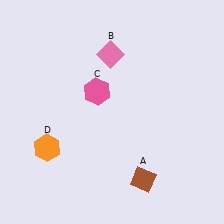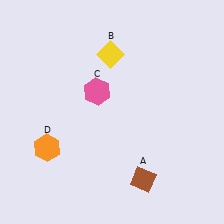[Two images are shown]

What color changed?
The diamond (B) changed from pink in Image 1 to yellow in Image 2.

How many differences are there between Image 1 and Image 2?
There is 1 difference between the two images.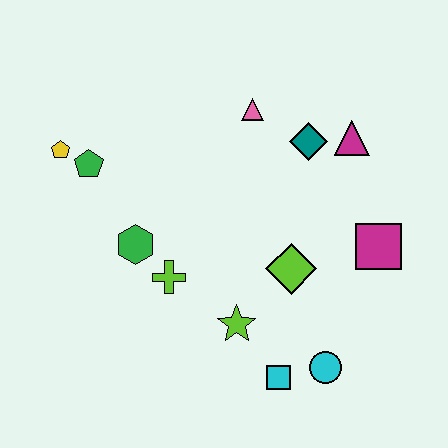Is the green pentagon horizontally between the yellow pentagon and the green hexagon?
Yes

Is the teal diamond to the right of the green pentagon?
Yes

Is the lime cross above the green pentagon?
No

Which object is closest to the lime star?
The cyan square is closest to the lime star.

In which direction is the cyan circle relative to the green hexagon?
The cyan circle is to the right of the green hexagon.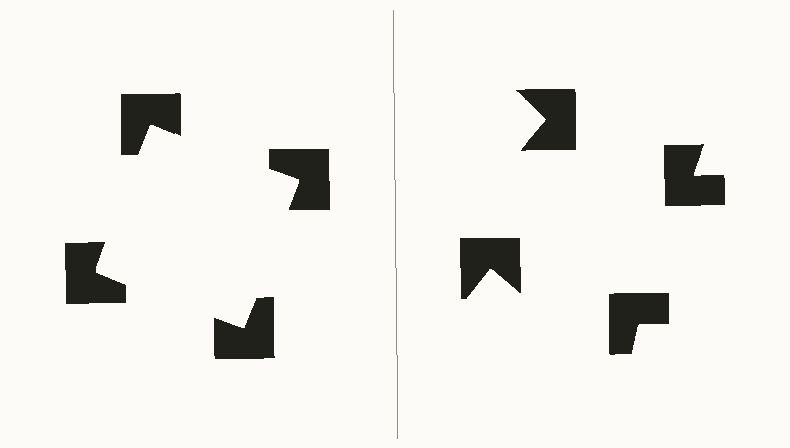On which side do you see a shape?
An illusory square appears on the left side. On the right side the wedge cuts are rotated, so no coherent shape forms.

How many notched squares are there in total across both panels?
8 — 4 on each side.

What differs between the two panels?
The notched squares are positioned identically on both sides; only the wedge orientations differ. On the left they align to a square; on the right they are misaligned.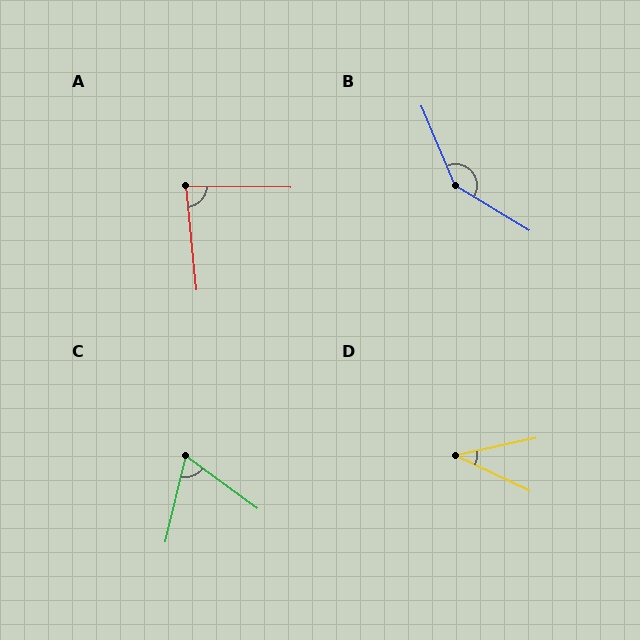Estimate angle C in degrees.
Approximately 67 degrees.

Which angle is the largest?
B, at approximately 144 degrees.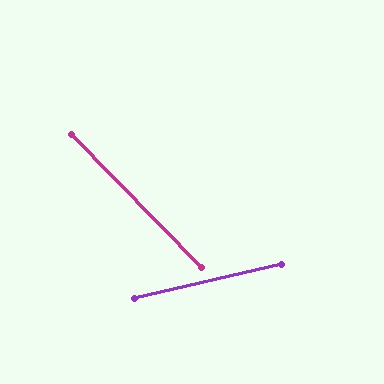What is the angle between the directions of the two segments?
Approximately 59 degrees.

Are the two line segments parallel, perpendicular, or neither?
Neither parallel nor perpendicular — they differ by about 59°.